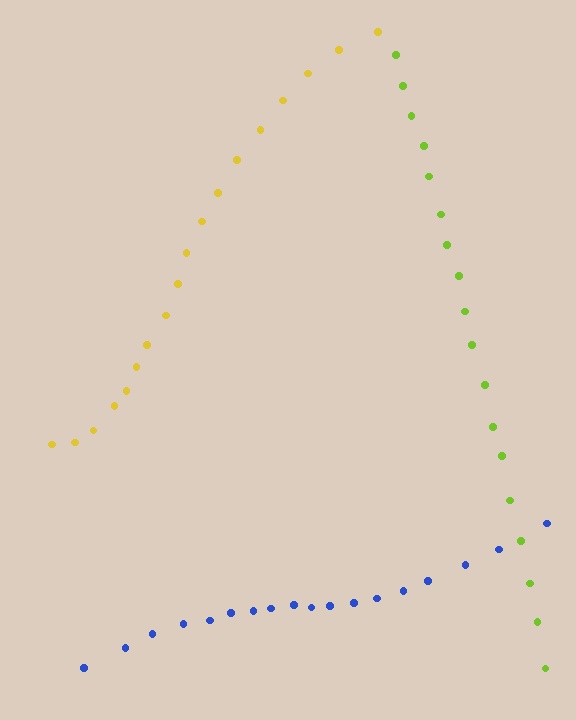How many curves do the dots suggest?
There are 3 distinct paths.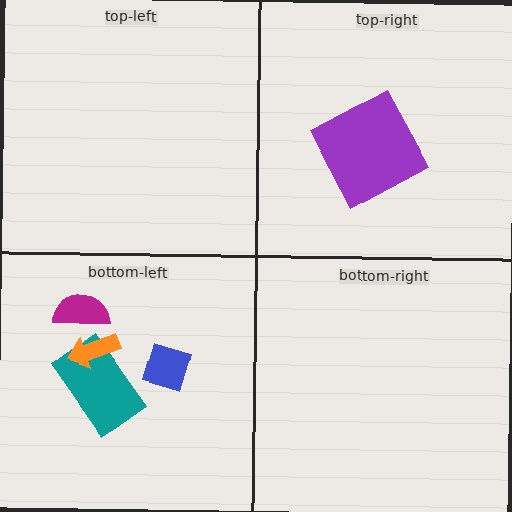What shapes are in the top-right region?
The purple square.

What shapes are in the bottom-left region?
The magenta semicircle, the blue diamond, the teal rectangle, the orange arrow.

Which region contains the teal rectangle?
The bottom-left region.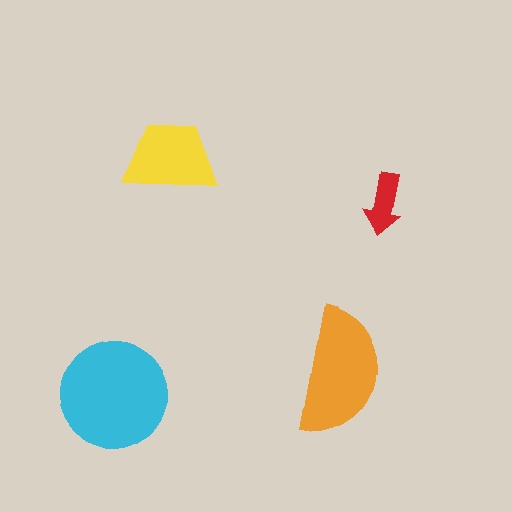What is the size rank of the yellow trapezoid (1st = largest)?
3rd.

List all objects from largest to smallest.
The cyan circle, the orange semicircle, the yellow trapezoid, the red arrow.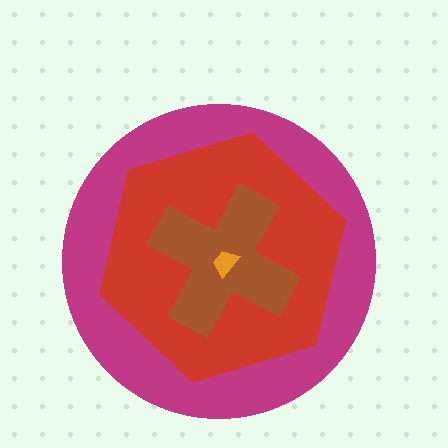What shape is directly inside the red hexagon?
The brown cross.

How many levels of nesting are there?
4.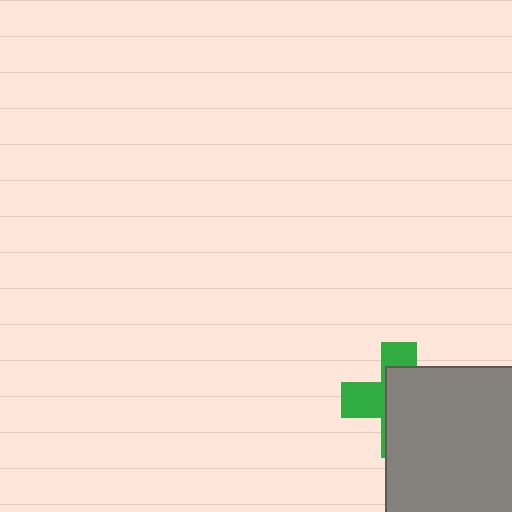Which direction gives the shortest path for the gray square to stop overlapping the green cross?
Moving right gives the shortest separation.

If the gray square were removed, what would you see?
You would see the complete green cross.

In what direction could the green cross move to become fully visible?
The green cross could move left. That would shift it out from behind the gray square entirely.